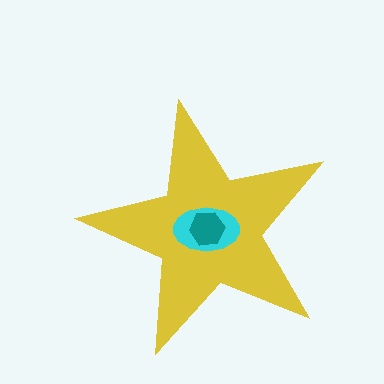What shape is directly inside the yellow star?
The cyan ellipse.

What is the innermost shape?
The teal hexagon.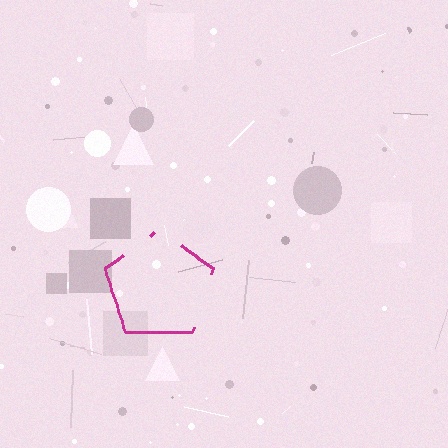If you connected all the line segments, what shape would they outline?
They would outline a pentagon.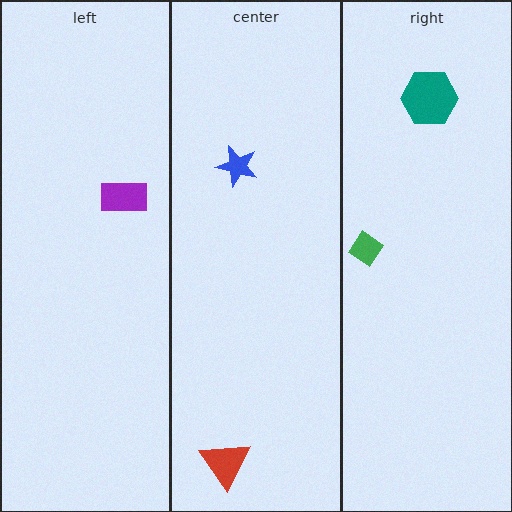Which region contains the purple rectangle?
The left region.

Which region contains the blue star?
The center region.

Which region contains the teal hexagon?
The right region.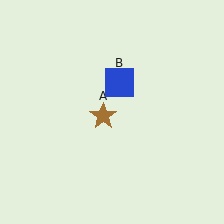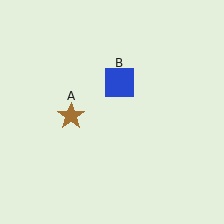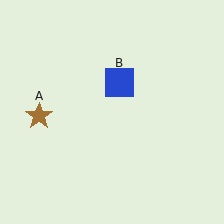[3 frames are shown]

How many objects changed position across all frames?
1 object changed position: brown star (object A).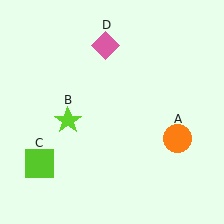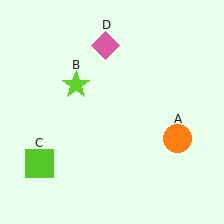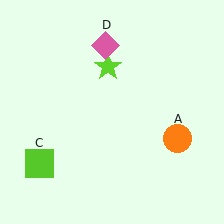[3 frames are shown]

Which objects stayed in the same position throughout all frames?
Orange circle (object A) and lime square (object C) and pink diamond (object D) remained stationary.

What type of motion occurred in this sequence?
The lime star (object B) rotated clockwise around the center of the scene.